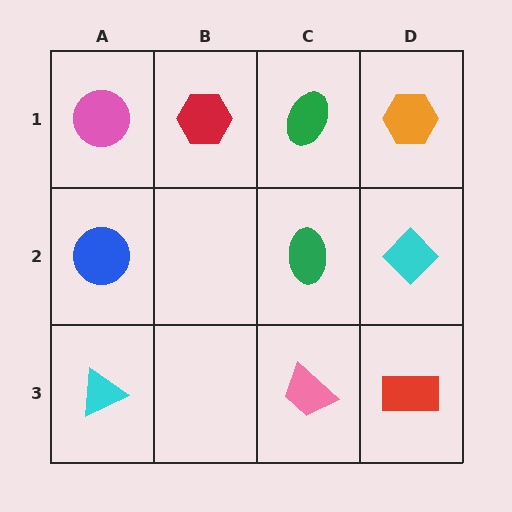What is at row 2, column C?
A green ellipse.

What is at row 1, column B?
A red hexagon.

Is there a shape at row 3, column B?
No, that cell is empty.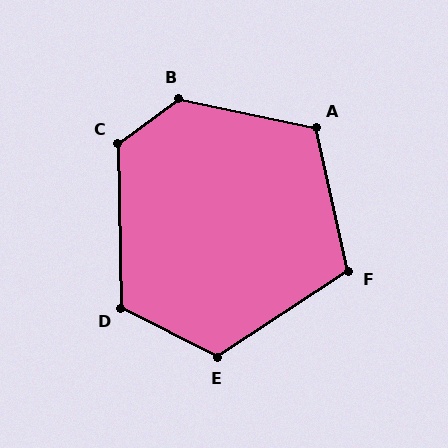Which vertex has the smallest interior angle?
F, at approximately 111 degrees.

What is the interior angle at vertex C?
Approximately 125 degrees (obtuse).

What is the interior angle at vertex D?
Approximately 118 degrees (obtuse).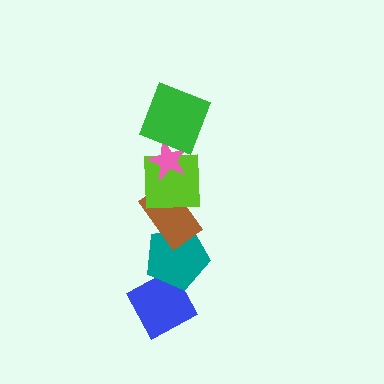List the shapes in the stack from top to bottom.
From top to bottom: the green square, the pink star, the lime square, the brown rectangle, the teal pentagon, the blue diamond.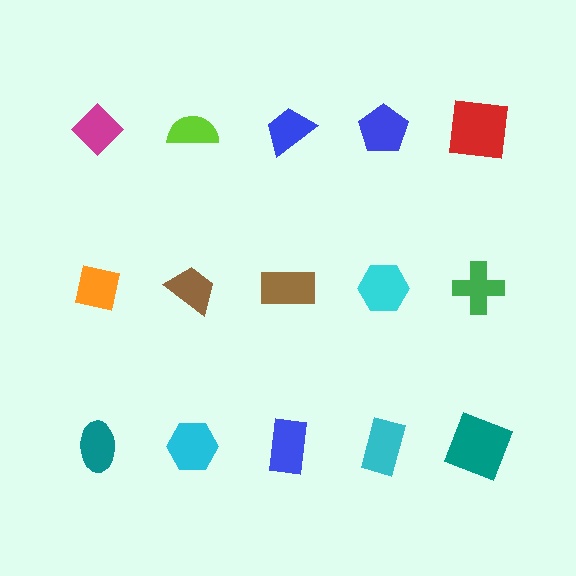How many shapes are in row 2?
5 shapes.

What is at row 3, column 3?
A blue rectangle.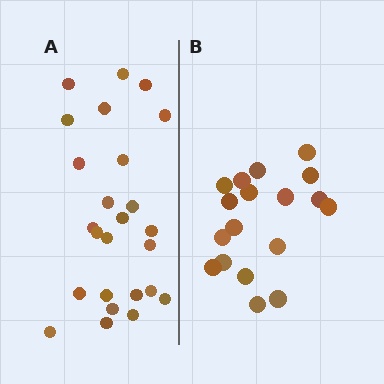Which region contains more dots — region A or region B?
Region A (the left region) has more dots.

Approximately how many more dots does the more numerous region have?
Region A has roughly 8 or so more dots than region B.